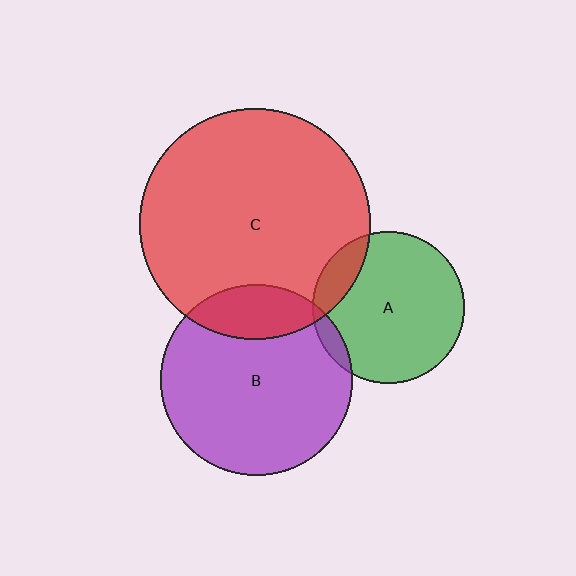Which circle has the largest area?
Circle C (red).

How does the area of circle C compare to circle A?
Approximately 2.3 times.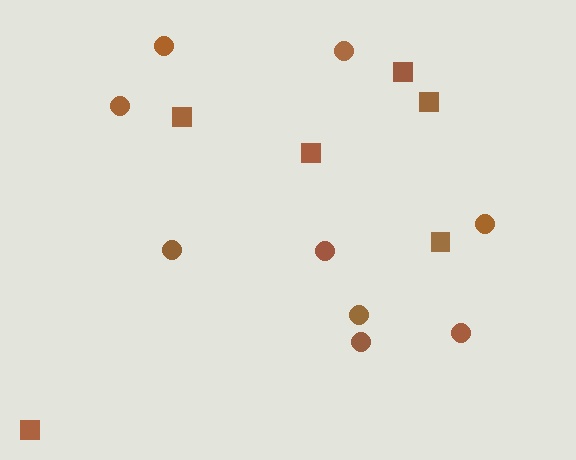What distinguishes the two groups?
There are 2 groups: one group of circles (9) and one group of squares (6).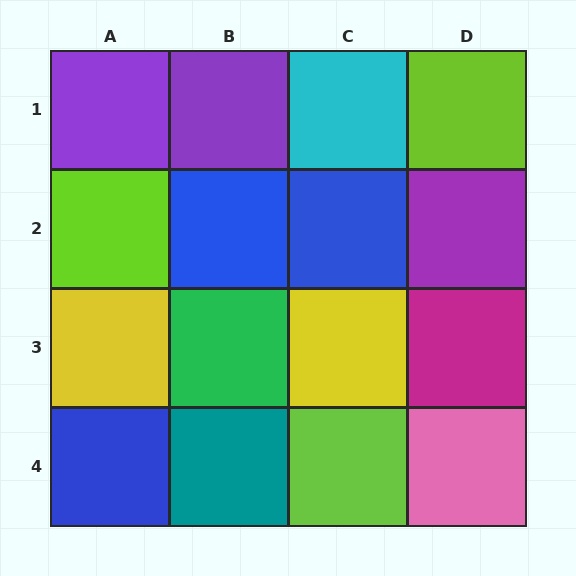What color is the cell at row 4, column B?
Teal.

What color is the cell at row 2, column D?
Purple.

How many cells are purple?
3 cells are purple.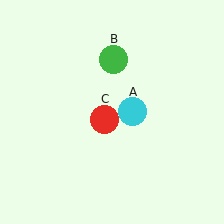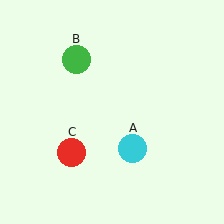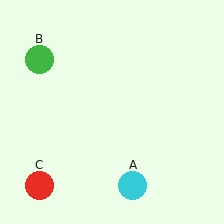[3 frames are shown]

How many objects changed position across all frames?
3 objects changed position: cyan circle (object A), green circle (object B), red circle (object C).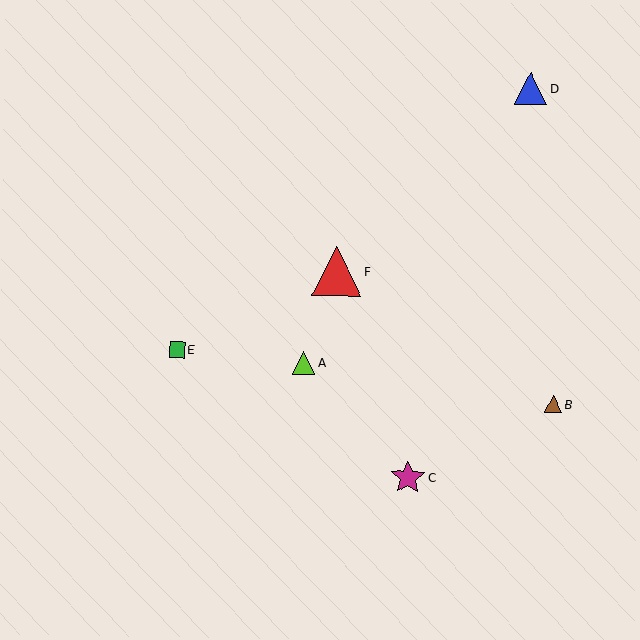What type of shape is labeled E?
Shape E is a green square.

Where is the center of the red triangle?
The center of the red triangle is at (337, 271).